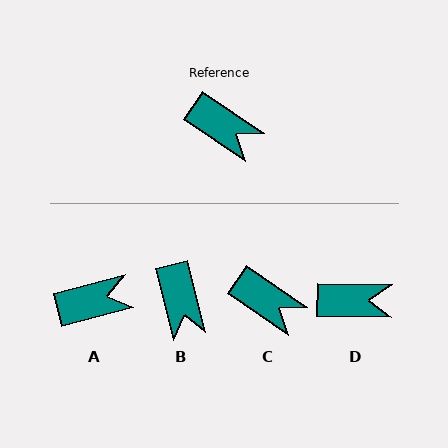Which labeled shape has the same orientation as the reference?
C.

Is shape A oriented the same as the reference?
No, it is off by about 49 degrees.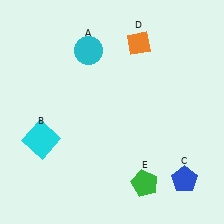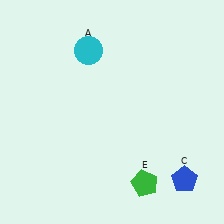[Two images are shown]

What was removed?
The cyan square (B), the orange diamond (D) were removed in Image 2.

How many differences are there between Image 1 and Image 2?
There are 2 differences between the two images.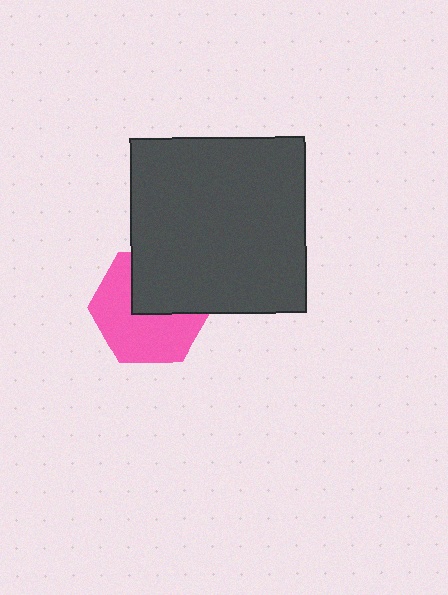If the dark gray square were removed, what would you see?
You would see the complete pink hexagon.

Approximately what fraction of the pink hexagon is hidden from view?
Roughly 40% of the pink hexagon is hidden behind the dark gray square.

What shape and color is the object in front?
The object in front is a dark gray square.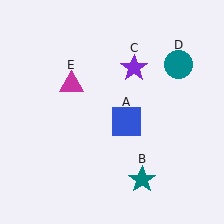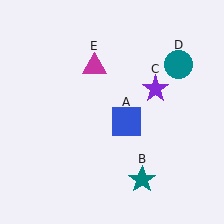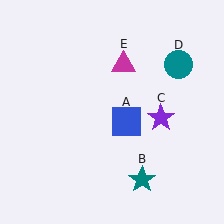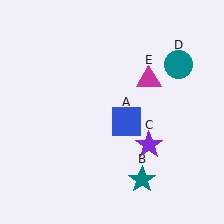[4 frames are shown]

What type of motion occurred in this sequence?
The purple star (object C), magenta triangle (object E) rotated clockwise around the center of the scene.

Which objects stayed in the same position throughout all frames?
Blue square (object A) and teal star (object B) and teal circle (object D) remained stationary.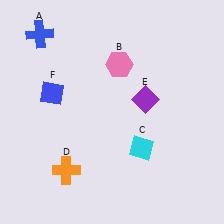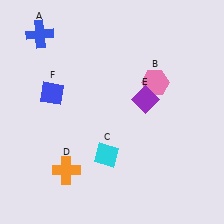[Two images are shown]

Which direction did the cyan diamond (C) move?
The cyan diamond (C) moved left.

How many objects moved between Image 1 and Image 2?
2 objects moved between the two images.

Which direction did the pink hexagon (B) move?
The pink hexagon (B) moved right.